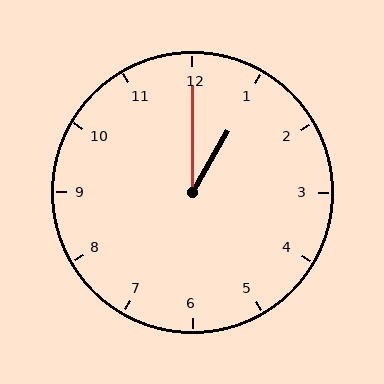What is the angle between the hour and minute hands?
Approximately 30 degrees.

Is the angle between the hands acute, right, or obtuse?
It is acute.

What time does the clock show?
1:00.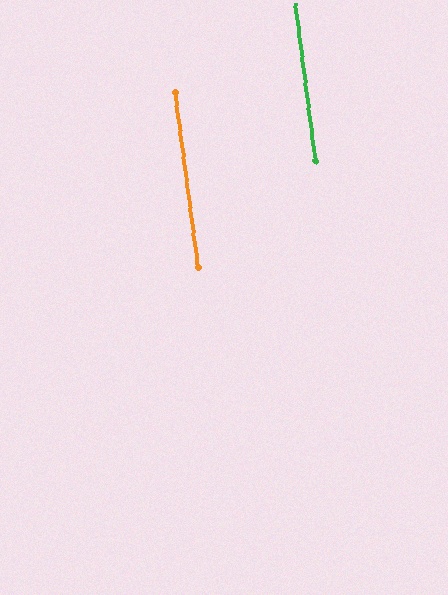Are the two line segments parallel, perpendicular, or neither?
Parallel — their directions differ by only 0.4°.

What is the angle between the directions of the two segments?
Approximately 0 degrees.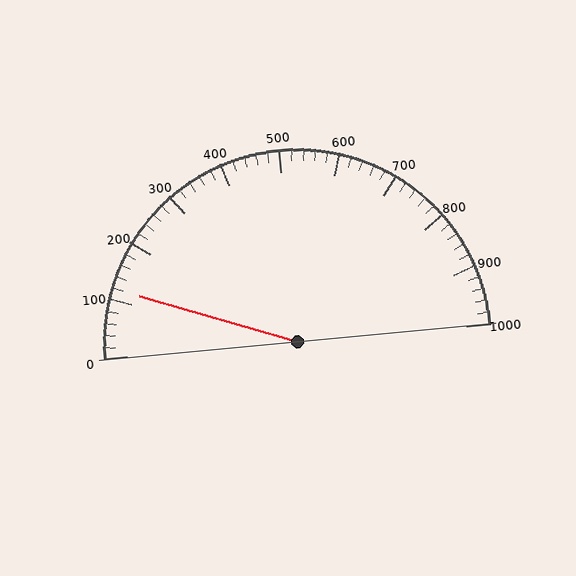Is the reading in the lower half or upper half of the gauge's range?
The reading is in the lower half of the range (0 to 1000).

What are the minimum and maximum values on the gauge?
The gauge ranges from 0 to 1000.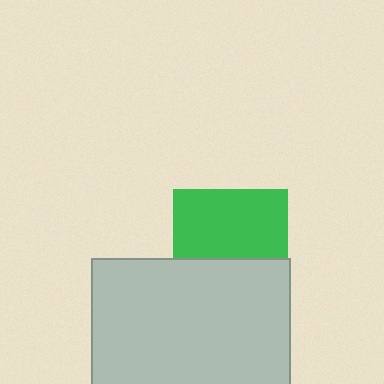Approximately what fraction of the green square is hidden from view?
Roughly 40% of the green square is hidden behind the light gray rectangle.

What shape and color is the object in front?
The object in front is a light gray rectangle.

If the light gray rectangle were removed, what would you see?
You would see the complete green square.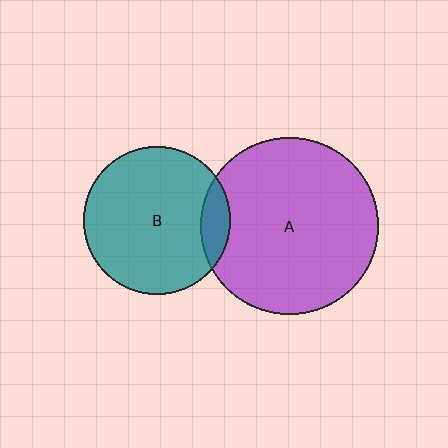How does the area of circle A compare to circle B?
Approximately 1.5 times.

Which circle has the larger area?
Circle A (purple).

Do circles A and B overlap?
Yes.